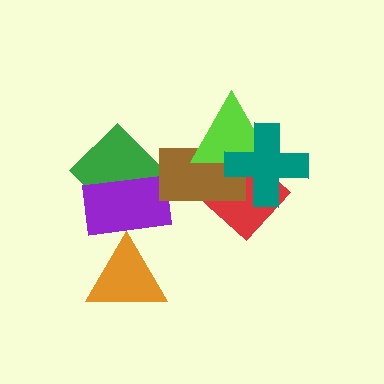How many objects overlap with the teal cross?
3 objects overlap with the teal cross.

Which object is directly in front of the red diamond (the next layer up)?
The brown rectangle is directly in front of the red diamond.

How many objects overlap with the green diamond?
1 object overlaps with the green diamond.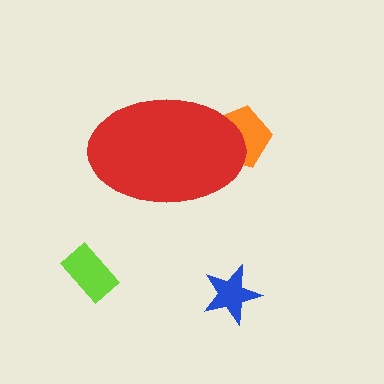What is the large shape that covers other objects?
A red ellipse.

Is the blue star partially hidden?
No, the blue star is fully visible.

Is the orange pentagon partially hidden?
Yes, the orange pentagon is partially hidden behind the red ellipse.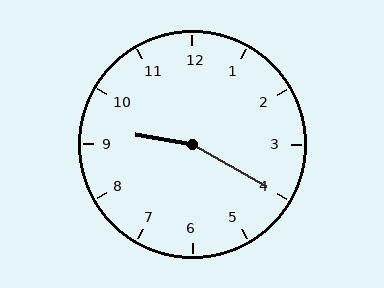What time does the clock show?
9:20.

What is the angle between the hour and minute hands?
Approximately 160 degrees.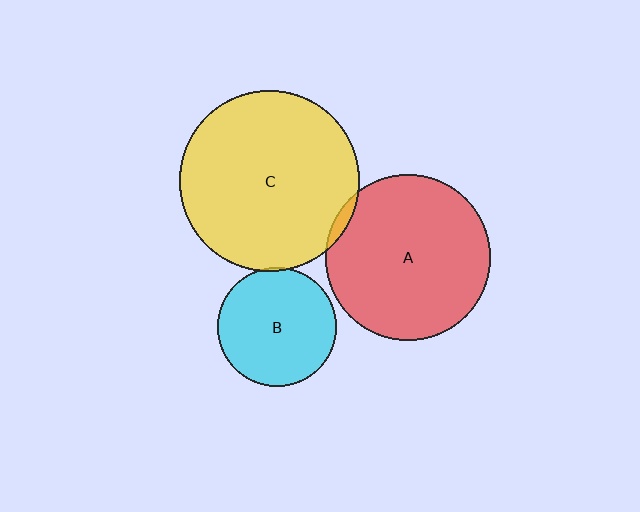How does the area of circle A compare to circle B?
Approximately 1.9 times.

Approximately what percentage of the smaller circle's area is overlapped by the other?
Approximately 5%.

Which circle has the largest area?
Circle C (yellow).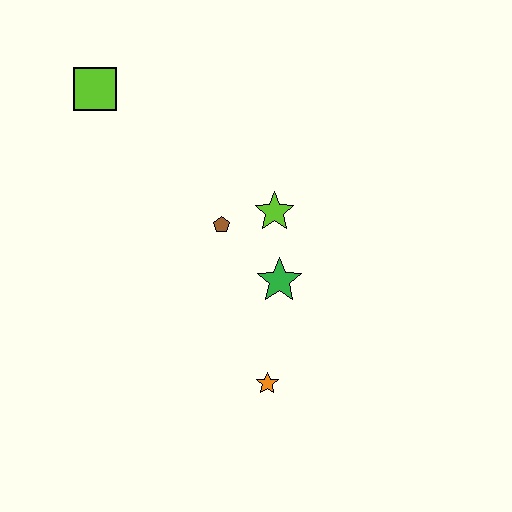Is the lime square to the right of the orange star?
No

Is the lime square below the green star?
No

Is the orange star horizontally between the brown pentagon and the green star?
Yes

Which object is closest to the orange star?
The green star is closest to the orange star.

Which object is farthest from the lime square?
The orange star is farthest from the lime square.